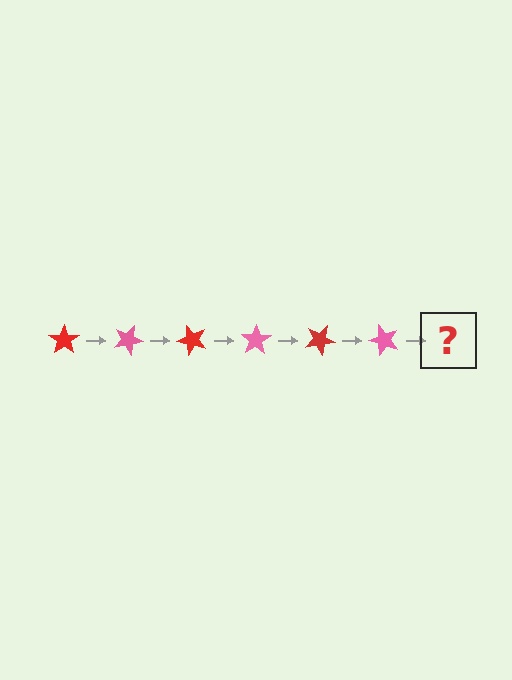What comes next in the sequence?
The next element should be a red star, rotated 150 degrees from the start.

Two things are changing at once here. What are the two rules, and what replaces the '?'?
The two rules are that it rotates 25 degrees each step and the color cycles through red and pink. The '?' should be a red star, rotated 150 degrees from the start.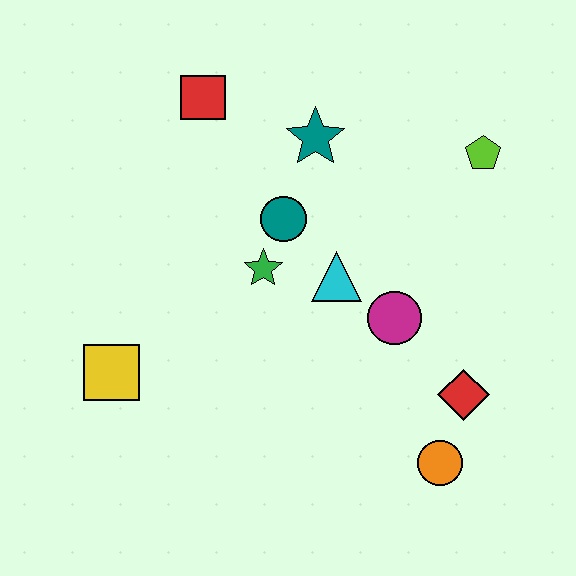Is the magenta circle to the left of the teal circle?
No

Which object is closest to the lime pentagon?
The teal star is closest to the lime pentagon.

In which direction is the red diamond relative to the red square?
The red diamond is below the red square.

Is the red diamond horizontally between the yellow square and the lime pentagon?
Yes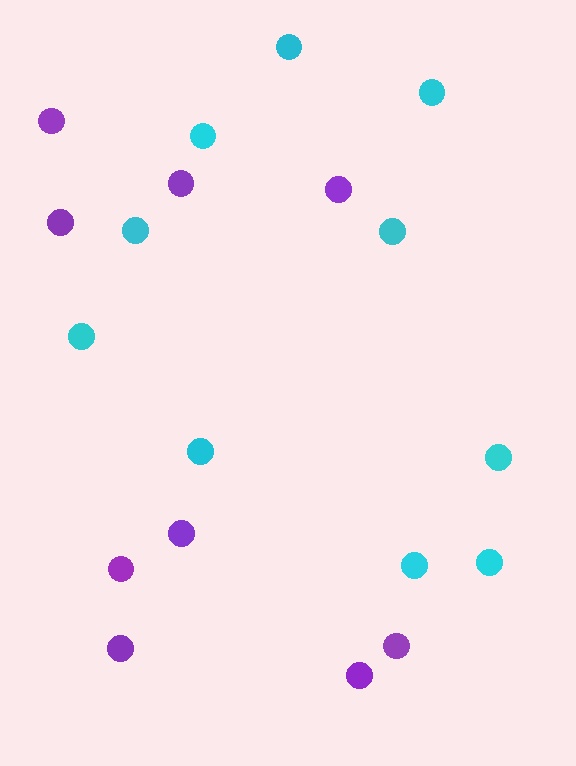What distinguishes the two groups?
There are 2 groups: one group of purple circles (9) and one group of cyan circles (10).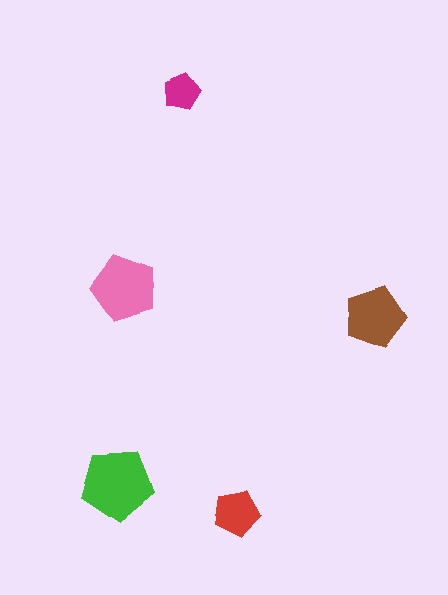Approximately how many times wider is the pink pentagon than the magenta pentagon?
About 2 times wider.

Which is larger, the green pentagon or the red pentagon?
The green one.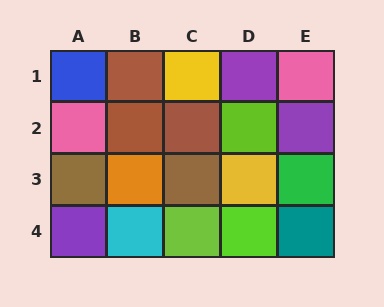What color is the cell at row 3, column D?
Yellow.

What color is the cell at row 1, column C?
Yellow.